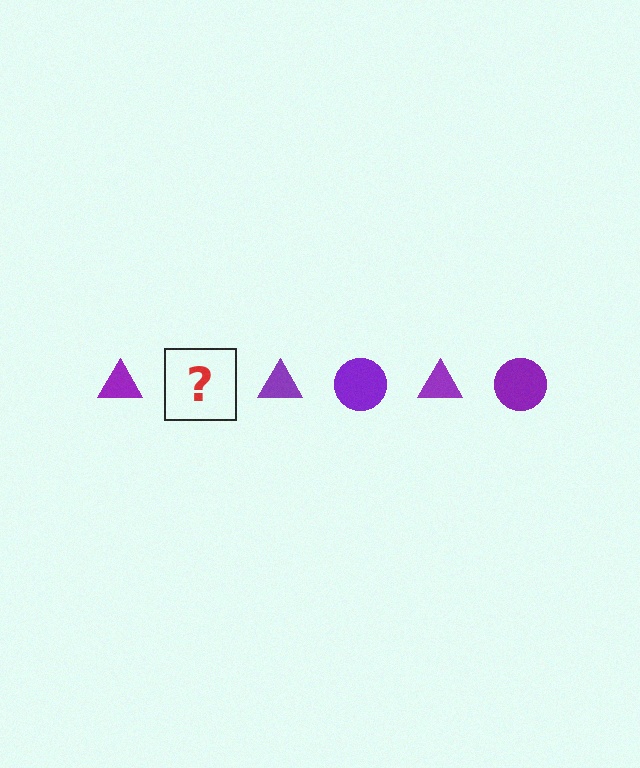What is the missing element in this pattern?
The missing element is a purple circle.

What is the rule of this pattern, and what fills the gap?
The rule is that the pattern cycles through triangle, circle shapes in purple. The gap should be filled with a purple circle.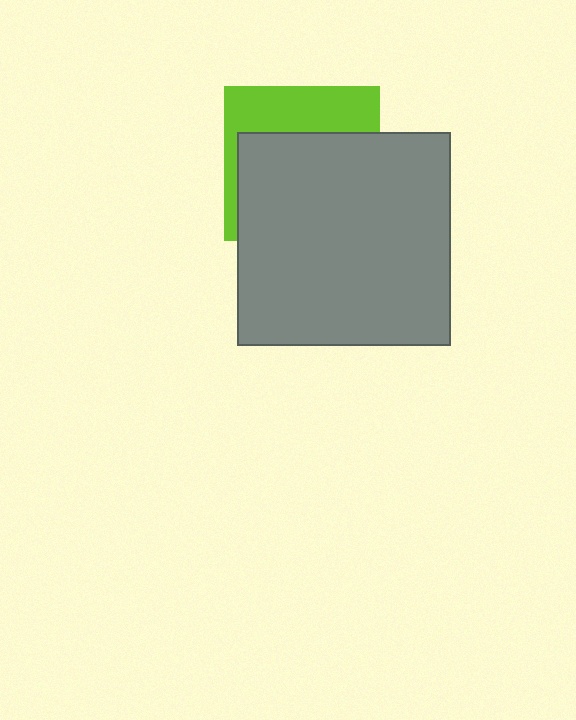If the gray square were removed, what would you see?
You would see the complete lime square.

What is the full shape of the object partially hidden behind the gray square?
The partially hidden object is a lime square.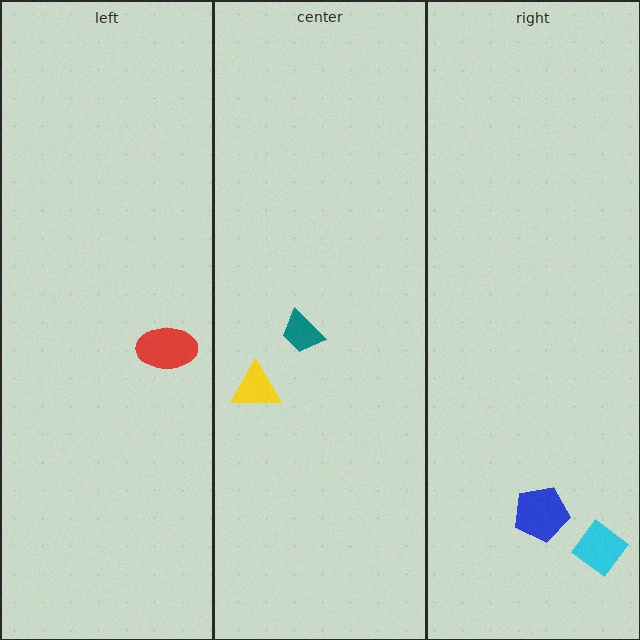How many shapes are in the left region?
1.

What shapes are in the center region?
The teal trapezoid, the yellow triangle.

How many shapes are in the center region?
2.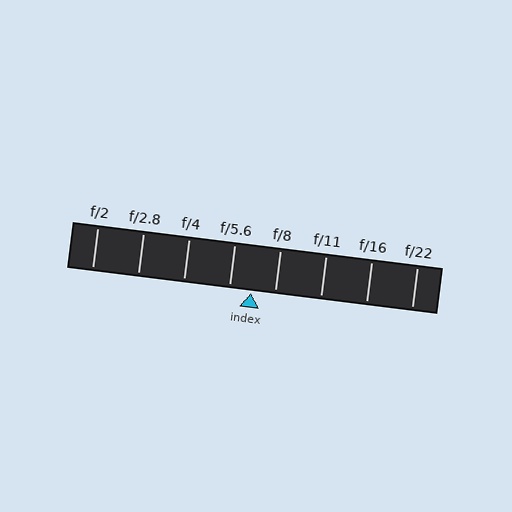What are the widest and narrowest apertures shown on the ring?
The widest aperture shown is f/2 and the narrowest is f/22.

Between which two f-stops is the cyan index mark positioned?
The index mark is between f/5.6 and f/8.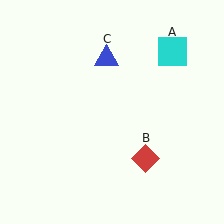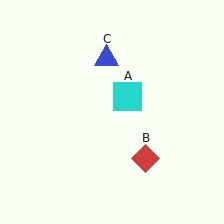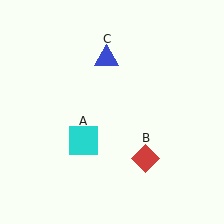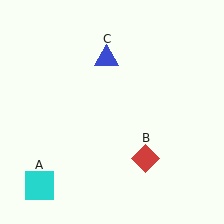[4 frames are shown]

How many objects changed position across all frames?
1 object changed position: cyan square (object A).